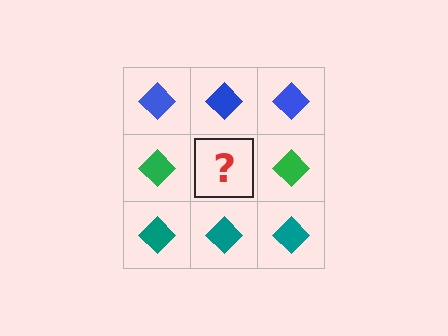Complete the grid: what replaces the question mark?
The question mark should be replaced with a green diamond.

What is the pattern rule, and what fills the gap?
The rule is that each row has a consistent color. The gap should be filled with a green diamond.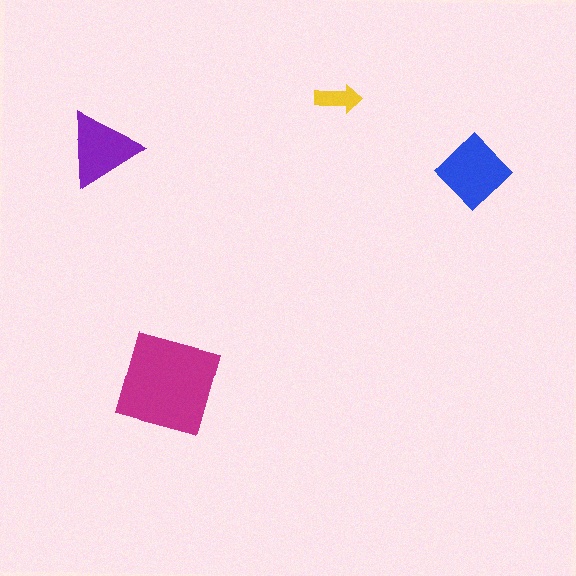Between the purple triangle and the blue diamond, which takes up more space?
The blue diamond.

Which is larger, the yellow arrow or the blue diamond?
The blue diamond.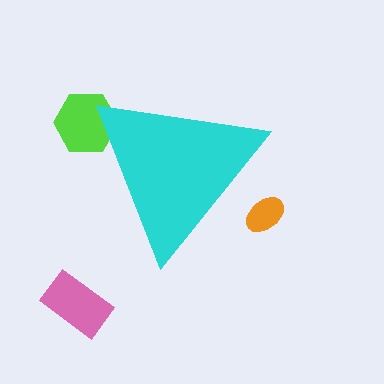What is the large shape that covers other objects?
A cyan triangle.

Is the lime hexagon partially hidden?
Yes, the lime hexagon is partially hidden behind the cyan triangle.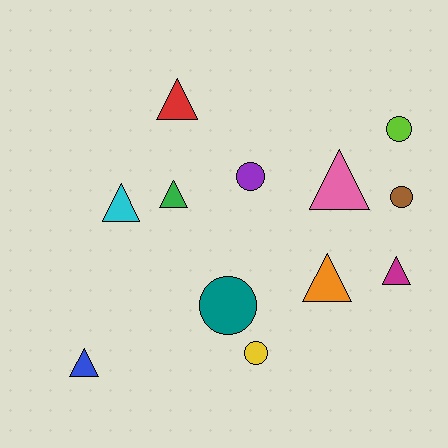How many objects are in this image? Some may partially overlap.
There are 12 objects.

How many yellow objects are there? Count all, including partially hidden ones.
There is 1 yellow object.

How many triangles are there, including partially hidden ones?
There are 7 triangles.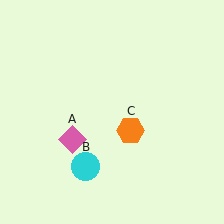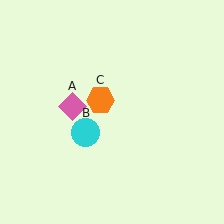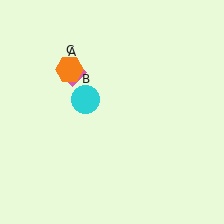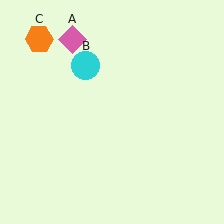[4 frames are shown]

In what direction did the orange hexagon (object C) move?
The orange hexagon (object C) moved up and to the left.